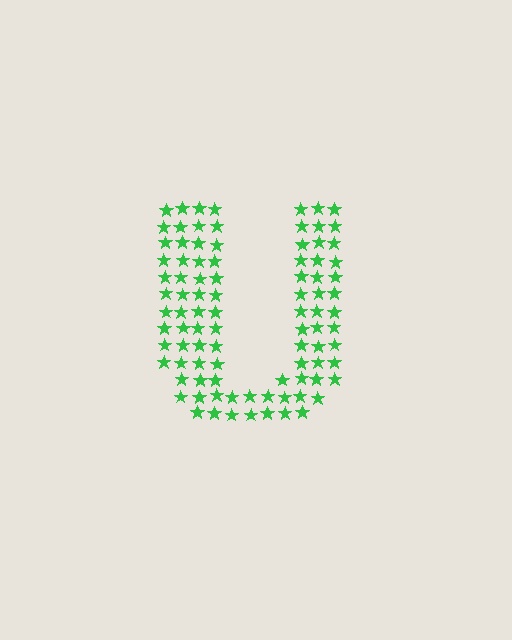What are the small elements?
The small elements are stars.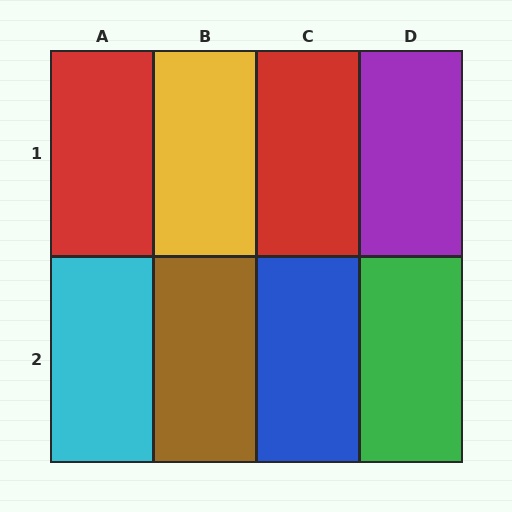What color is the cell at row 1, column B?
Yellow.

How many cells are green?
1 cell is green.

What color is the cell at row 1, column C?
Red.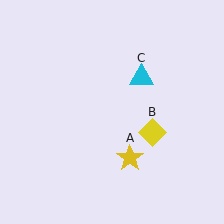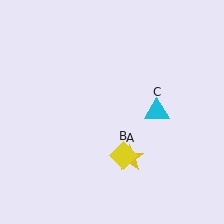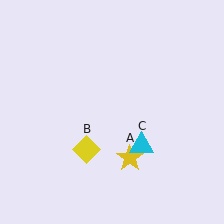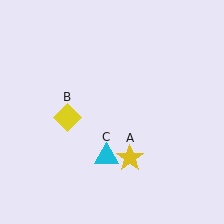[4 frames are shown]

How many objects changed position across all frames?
2 objects changed position: yellow diamond (object B), cyan triangle (object C).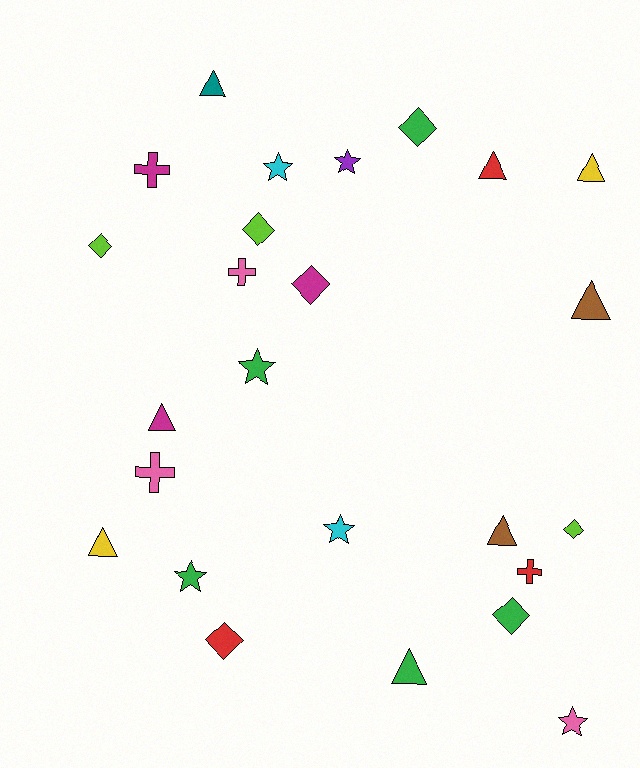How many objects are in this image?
There are 25 objects.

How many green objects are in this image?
There are 5 green objects.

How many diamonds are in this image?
There are 7 diamonds.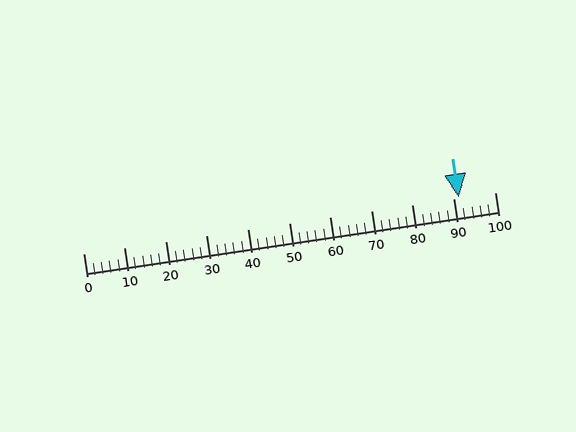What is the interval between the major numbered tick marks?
The major tick marks are spaced 10 units apart.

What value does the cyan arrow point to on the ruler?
The cyan arrow points to approximately 91.